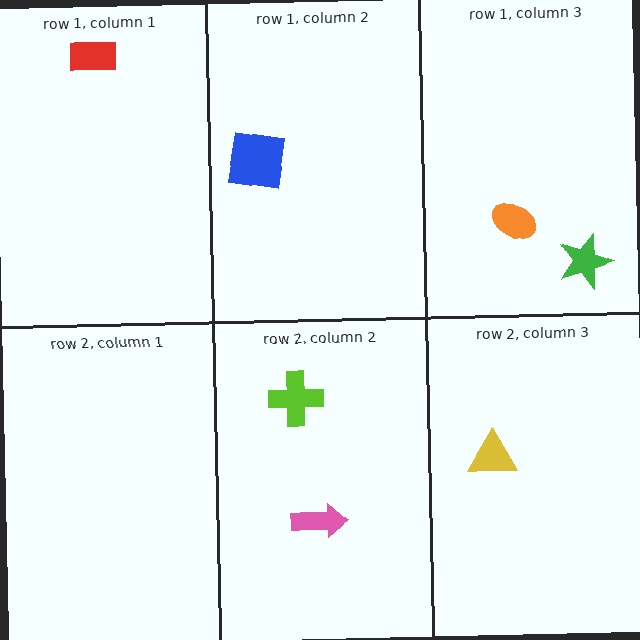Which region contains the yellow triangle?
The row 2, column 3 region.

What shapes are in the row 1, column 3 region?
The green star, the orange ellipse.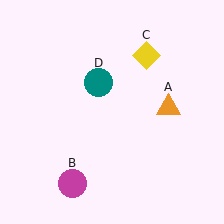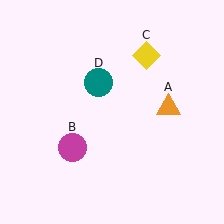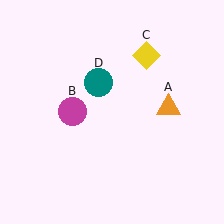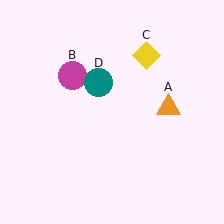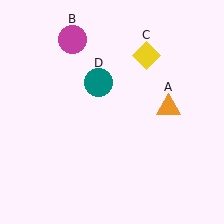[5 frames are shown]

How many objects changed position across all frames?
1 object changed position: magenta circle (object B).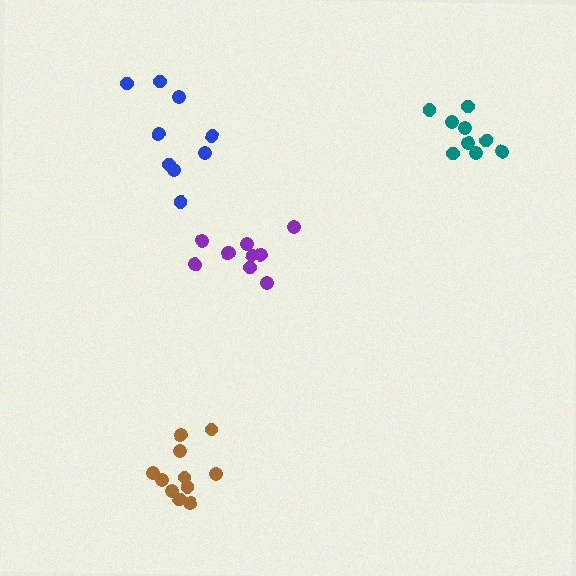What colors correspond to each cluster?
The clusters are colored: teal, brown, purple, blue.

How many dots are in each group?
Group 1: 9 dots, Group 2: 11 dots, Group 3: 10 dots, Group 4: 9 dots (39 total).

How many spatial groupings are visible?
There are 4 spatial groupings.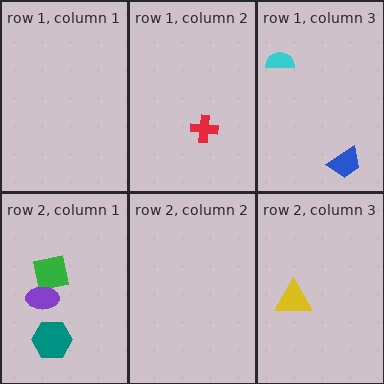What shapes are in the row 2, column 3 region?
The yellow triangle.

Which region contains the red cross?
The row 1, column 2 region.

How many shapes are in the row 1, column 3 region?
2.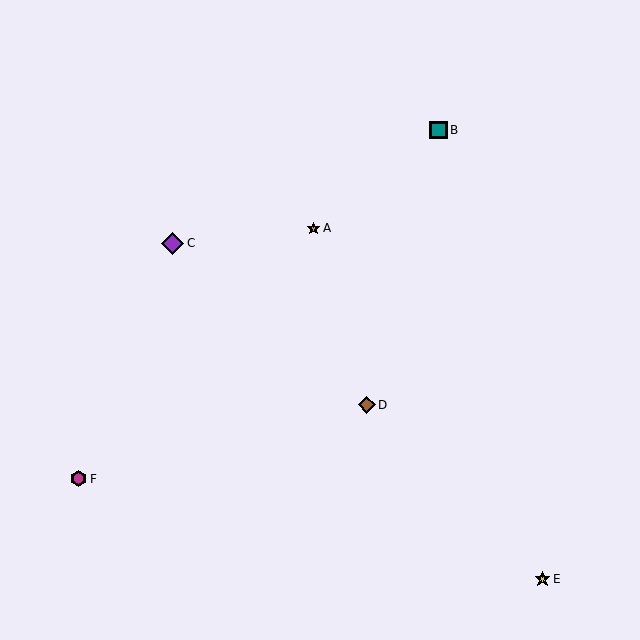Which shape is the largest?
The purple diamond (labeled C) is the largest.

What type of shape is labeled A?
Shape A is an orange star.